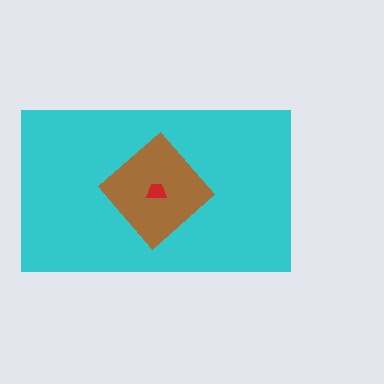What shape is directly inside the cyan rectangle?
The brown diamond.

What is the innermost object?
The red trapezoid.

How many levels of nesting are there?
3.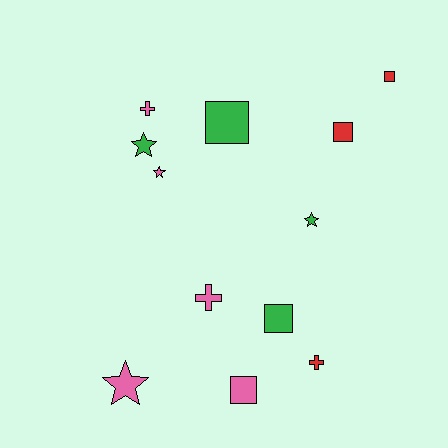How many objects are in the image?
There are 12 objects.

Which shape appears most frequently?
Square, with 5 objects.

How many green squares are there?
There are 2 green squares.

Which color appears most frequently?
Pink, with 5 objects.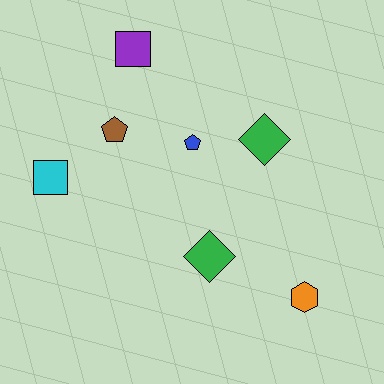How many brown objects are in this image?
There is 1 brown object.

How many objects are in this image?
There are 7 objects.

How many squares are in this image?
There are 2 squares.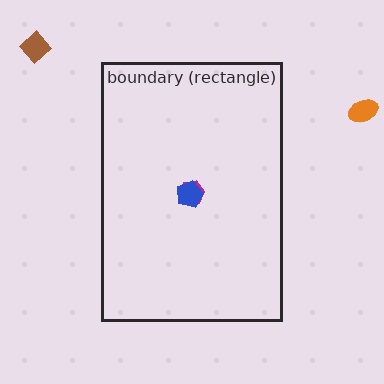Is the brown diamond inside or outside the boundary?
Outside.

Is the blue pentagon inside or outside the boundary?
Inside.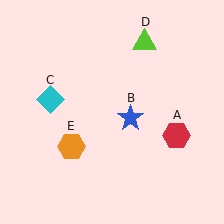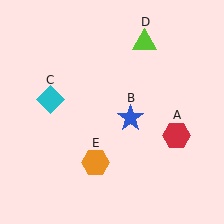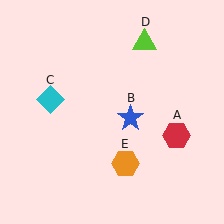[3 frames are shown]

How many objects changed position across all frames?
1 object changed position: orange hexagon (object E).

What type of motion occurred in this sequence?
The orange hexagon (object E) rotated counterclockwise around the center of the scene.